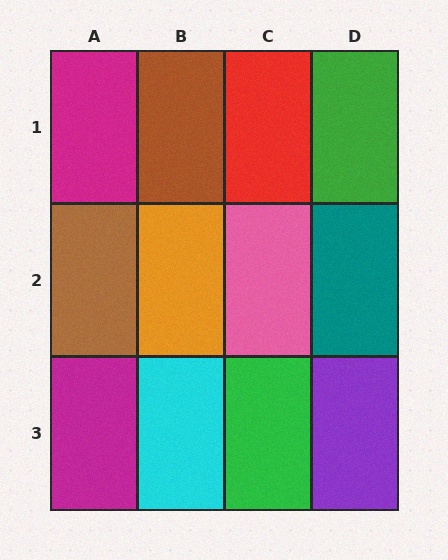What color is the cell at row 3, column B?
Cyan.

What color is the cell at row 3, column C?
Green.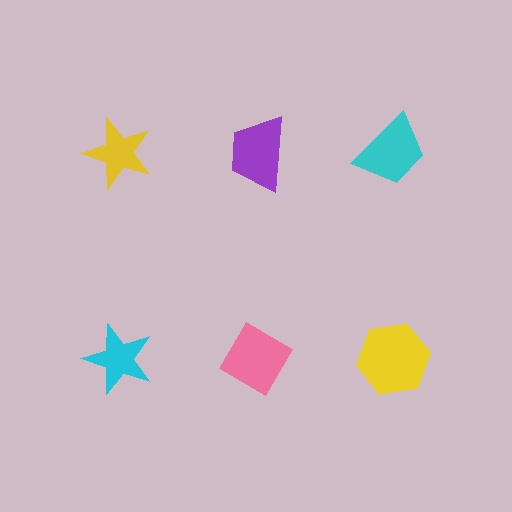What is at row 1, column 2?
A purple trapezoid.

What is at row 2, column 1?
A cyan star.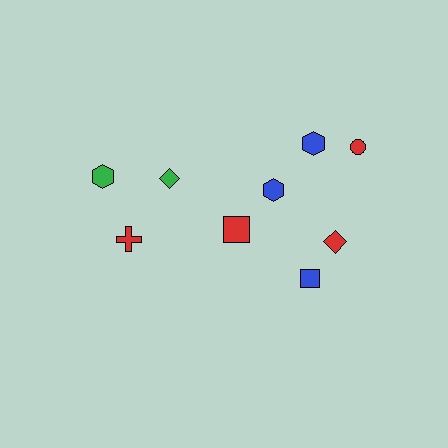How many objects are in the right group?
There are 6 objects.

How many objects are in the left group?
There are 3 objects.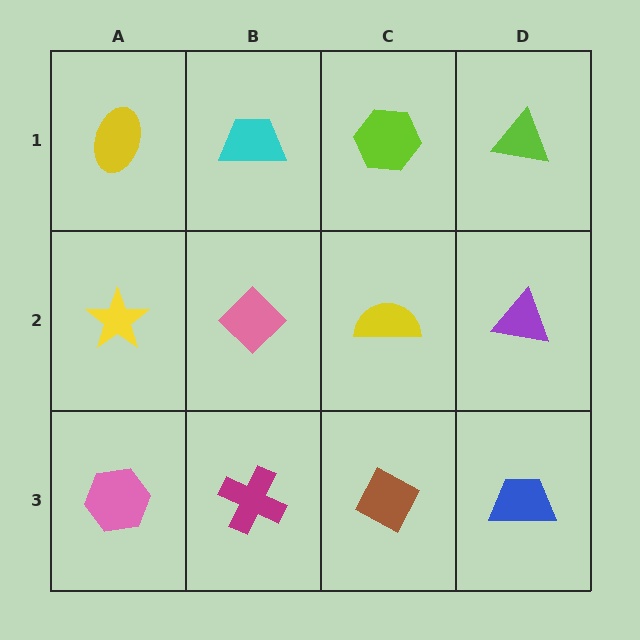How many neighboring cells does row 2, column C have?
4.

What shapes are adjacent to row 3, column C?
A yellow semicircle (row 2, column C), a magenta cross (row 3, column B), a blue trapezoid (row 3, column D).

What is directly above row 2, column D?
A lime triangle.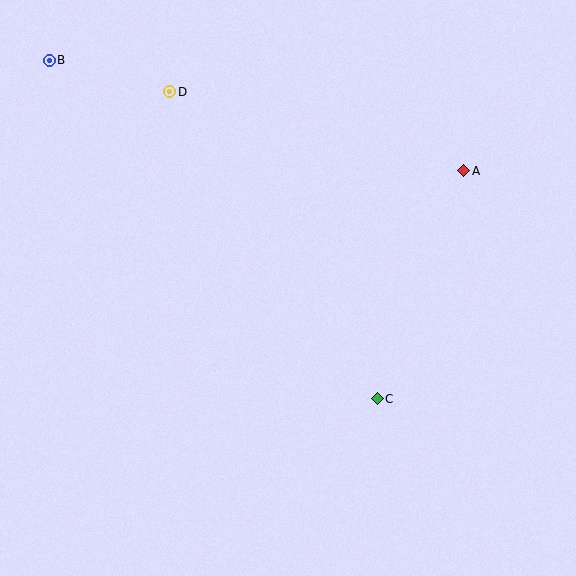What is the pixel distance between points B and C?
The distance between B and C is 471 pixels.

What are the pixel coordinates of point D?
Point D is at (170, 92).